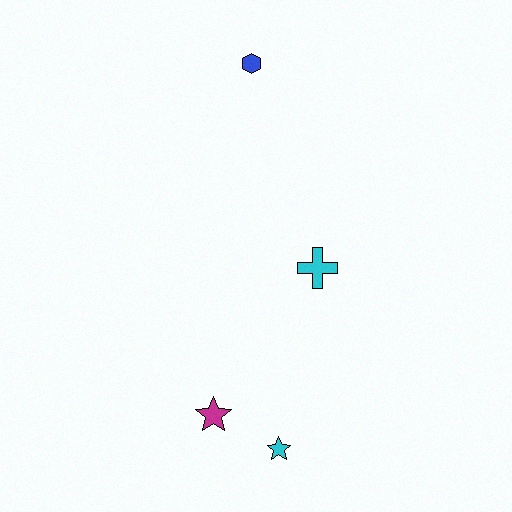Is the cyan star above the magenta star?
No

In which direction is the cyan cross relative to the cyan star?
The cyan cross is above the cyan star.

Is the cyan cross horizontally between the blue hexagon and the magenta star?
No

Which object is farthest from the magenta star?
The blue hexagon is farthest from the magenta star.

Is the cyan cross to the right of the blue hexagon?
Yes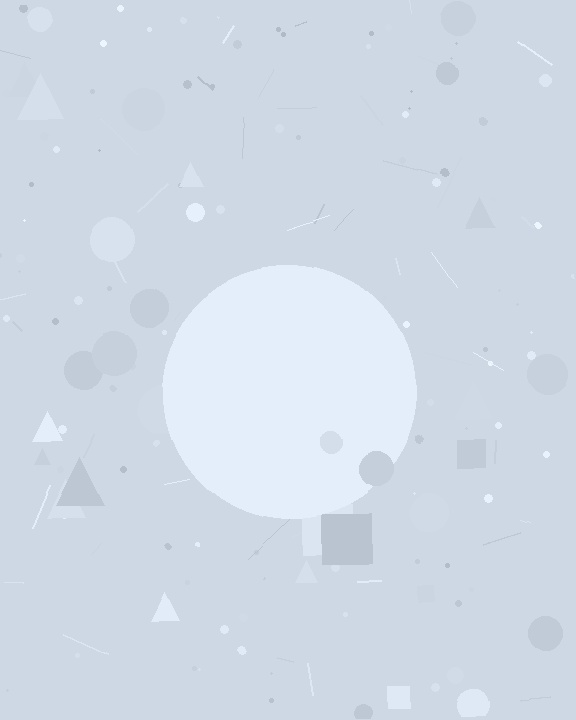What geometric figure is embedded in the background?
A circle is embedded in the background.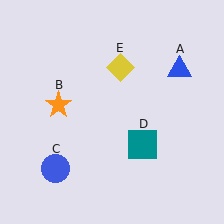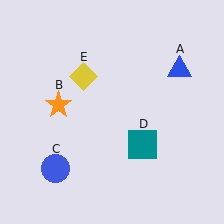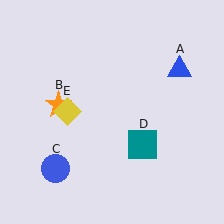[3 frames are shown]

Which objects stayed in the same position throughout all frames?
Blue triangle (object A) and orange star (object B) and blue circle (object C) and teal square (object D) remained stationary.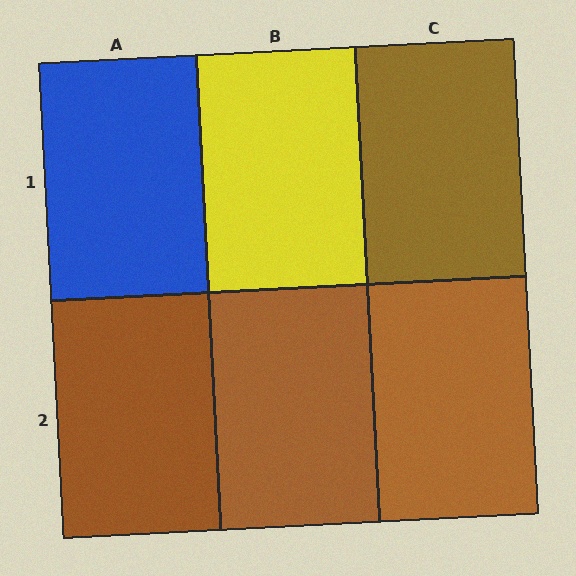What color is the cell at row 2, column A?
Brown.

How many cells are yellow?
1 cell is yellow.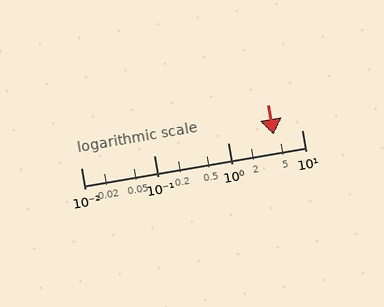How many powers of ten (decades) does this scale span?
The scale spans 3 decades, from 0.01 to 10.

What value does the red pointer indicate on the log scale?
The pointer indicates approximately 4.2.